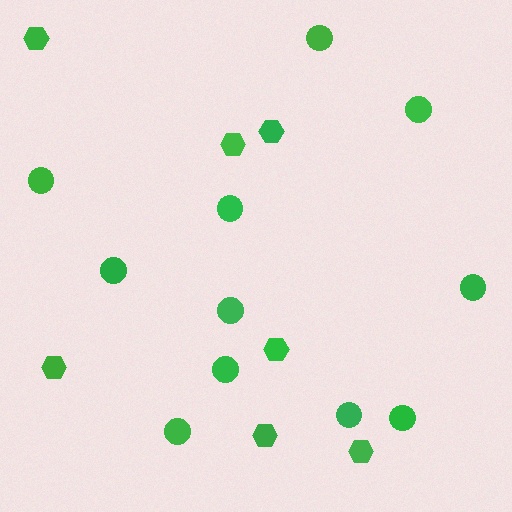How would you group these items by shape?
There are 2 groups: one group of circles (11) and one group of hexagons (7).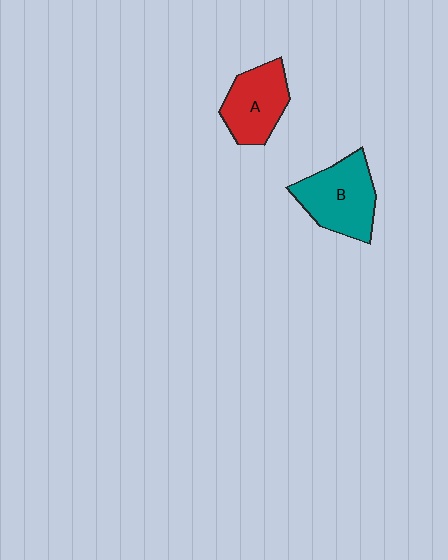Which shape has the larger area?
Shape B (teal).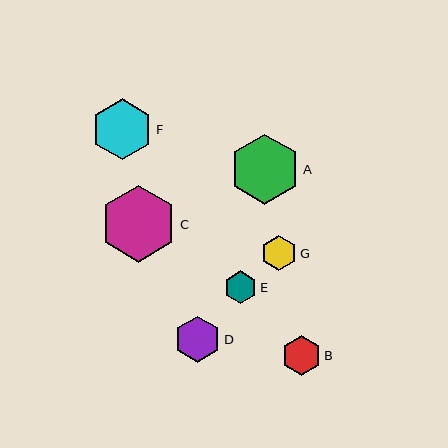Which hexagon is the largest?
Hexagon C is the largest with a size of approximately 76 pixels.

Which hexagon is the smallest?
Hexagon E is the smallest with a size of approximately 33 pixels.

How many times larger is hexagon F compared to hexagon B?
Hexagon F is approximately 1.6 times the size of hexagon B.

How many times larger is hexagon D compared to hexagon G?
Hexagon D is approximately 1.3 times the size of hexagon G.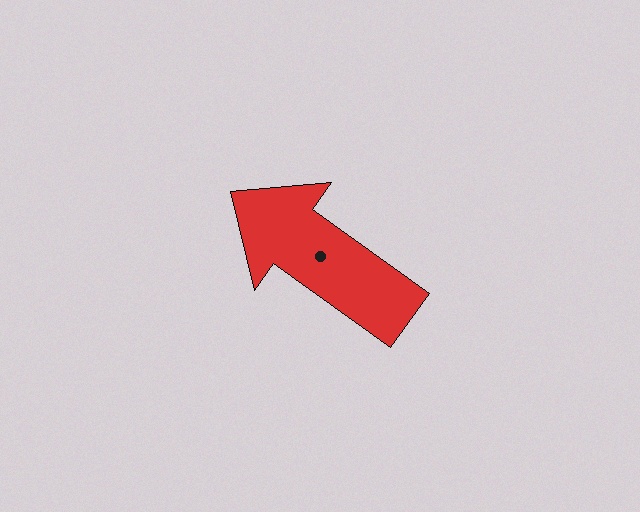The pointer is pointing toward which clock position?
Roughly 10 o'clock.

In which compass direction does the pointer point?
Northwest.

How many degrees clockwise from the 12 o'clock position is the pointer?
Approximately 306 degrees.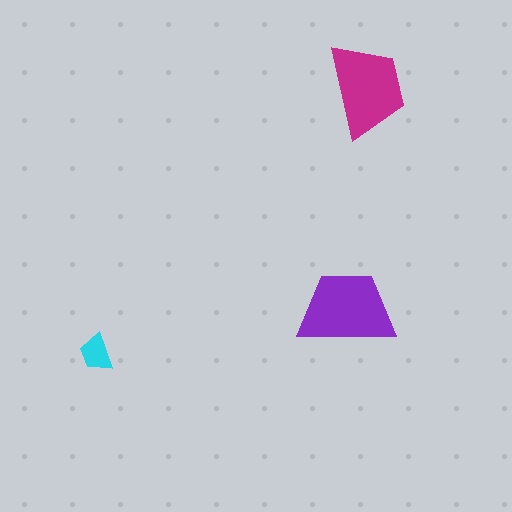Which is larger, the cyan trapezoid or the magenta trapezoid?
The magenta one.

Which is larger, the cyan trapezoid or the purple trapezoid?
The purple one.